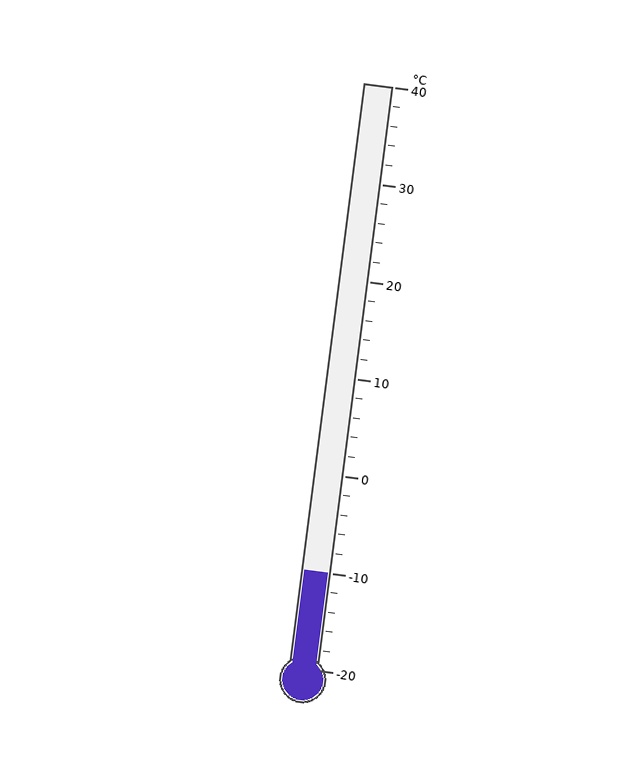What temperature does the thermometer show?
The thermometer shows approximately -10°C.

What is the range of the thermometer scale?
The thermometer scale ranges from -20°C to 40°C.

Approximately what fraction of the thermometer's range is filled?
The thermometer is filled to approximately 15% of its range.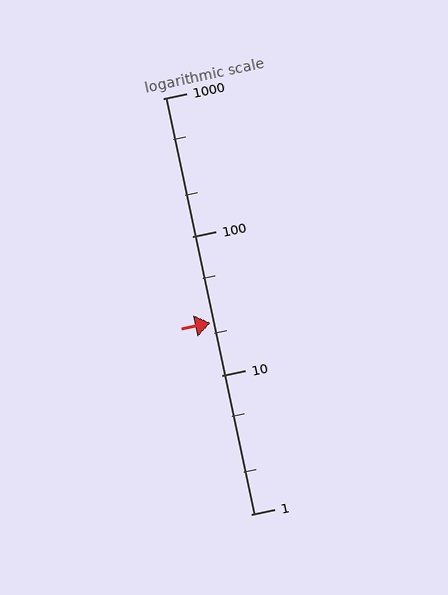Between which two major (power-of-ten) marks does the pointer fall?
The pointer is between 10 and 100.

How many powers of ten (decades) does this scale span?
The scale spans 3 decades, from 1 to 1000.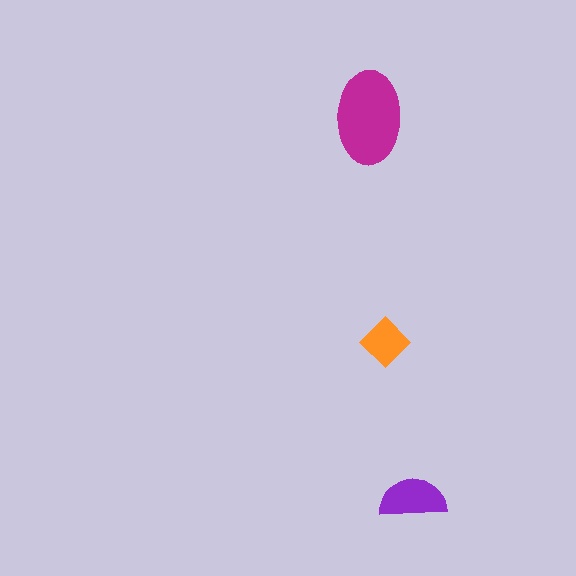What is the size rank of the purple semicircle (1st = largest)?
2nd.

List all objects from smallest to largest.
The orange diamond, the purple semicircle, the magenta ellipse.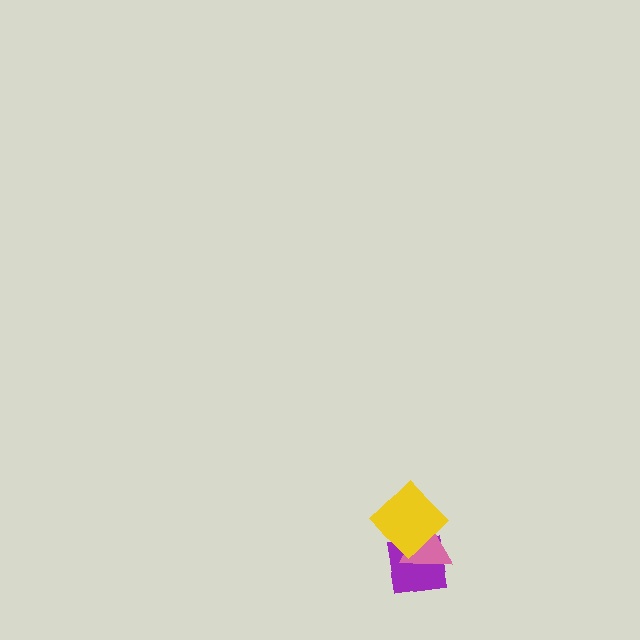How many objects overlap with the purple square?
2 objects overlap with the purple square.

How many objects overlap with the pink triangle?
2 objects overlap with the pink triangle.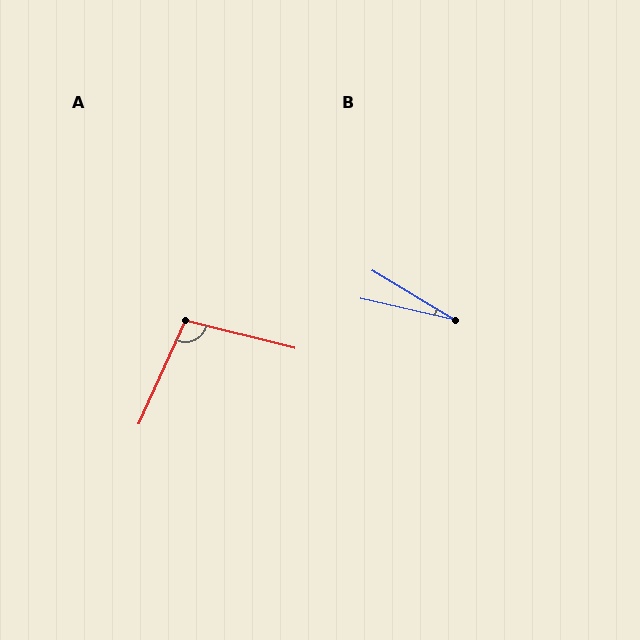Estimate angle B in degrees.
Approximately 18 degrees.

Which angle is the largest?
A, at approximately 100 degrees.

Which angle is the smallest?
B, at approximately 18 degrees.